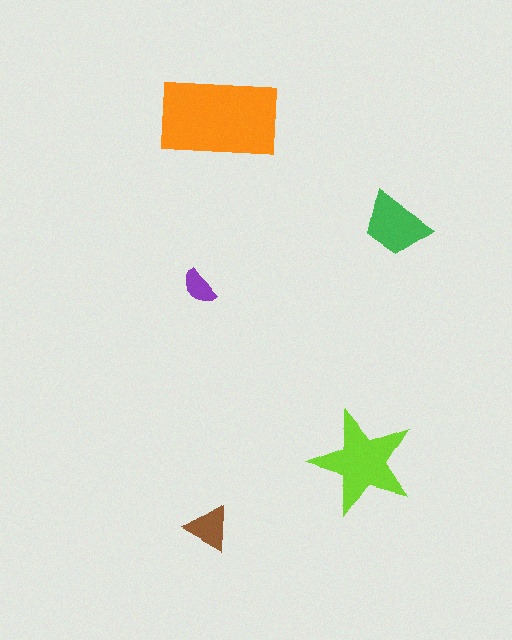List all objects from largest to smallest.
The orange rectangle, the lime star, the green trapezoid, the brown triangle, the purple semicircle.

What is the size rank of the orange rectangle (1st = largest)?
1st.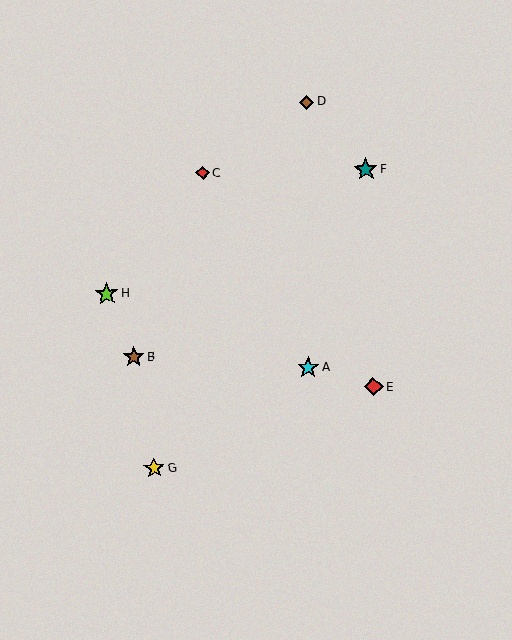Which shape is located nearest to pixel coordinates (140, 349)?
The brown star (labeled B) at (134, 357) is nearest to that location.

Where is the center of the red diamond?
The center of the red diamond is at (374, 387).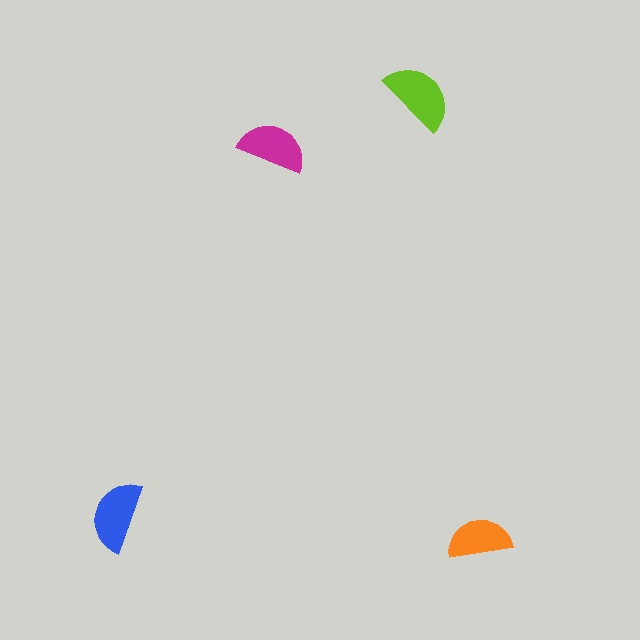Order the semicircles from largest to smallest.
the lime one, the blue one, the magenta one, the orange one.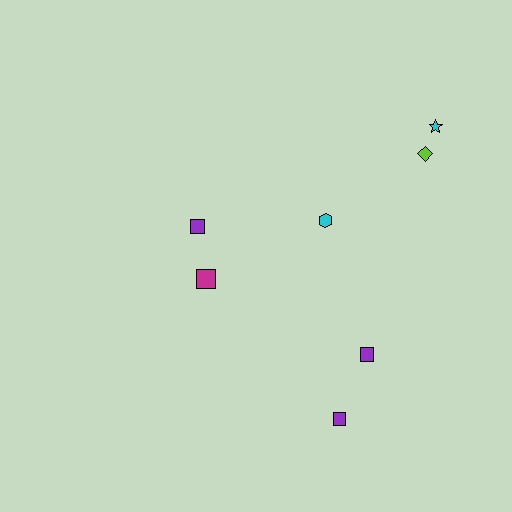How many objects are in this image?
There are 7 objects.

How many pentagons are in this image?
There are no pentagons.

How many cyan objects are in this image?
There are 2 cyan objects.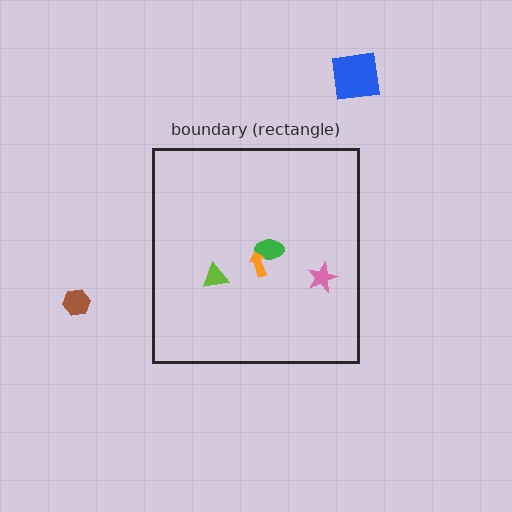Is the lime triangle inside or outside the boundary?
Inside.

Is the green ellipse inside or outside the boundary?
Inside.